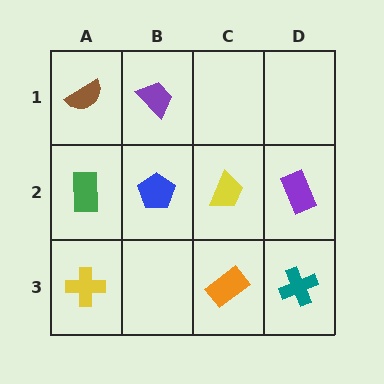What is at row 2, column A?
A green rectangle.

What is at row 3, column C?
An orange rectangle.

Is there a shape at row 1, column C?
No, that cell is empty.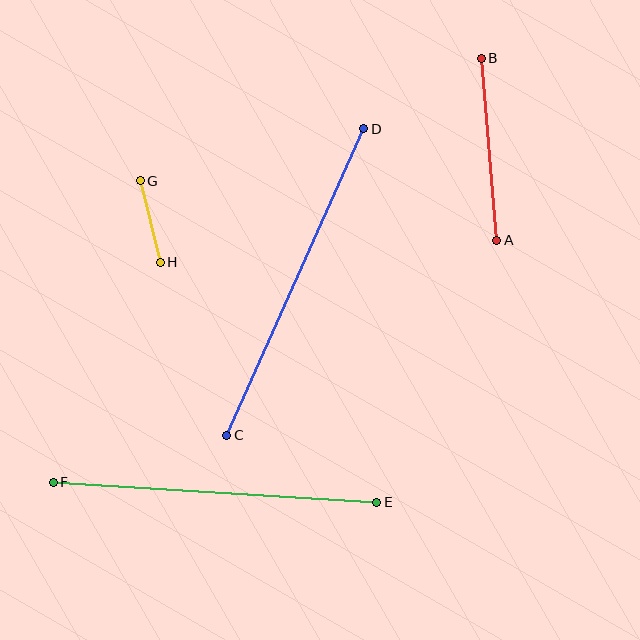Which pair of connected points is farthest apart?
Points C and D are farthest apart.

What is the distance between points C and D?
The distance is approximately 336 pixels.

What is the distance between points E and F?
The distance is approximately 324 pixels.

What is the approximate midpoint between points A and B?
The midpoint is at approximately (489, 149) pixels.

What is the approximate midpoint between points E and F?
The midpoint is at approximately (215, 492) pixels.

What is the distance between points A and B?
The distance is approximately 183 pixels.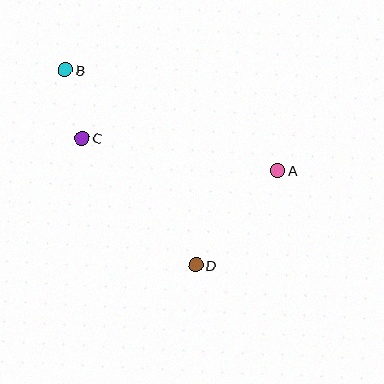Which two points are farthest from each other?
Points A and B are farthest from each other.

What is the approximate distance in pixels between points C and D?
The distance between C and D is approximately 171 pixels.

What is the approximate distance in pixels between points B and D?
The distance between B and D is approximately 235 pixels.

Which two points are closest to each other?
Points B and C are closest to each other.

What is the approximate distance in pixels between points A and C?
The distance between A and C is approximately 199 pixels.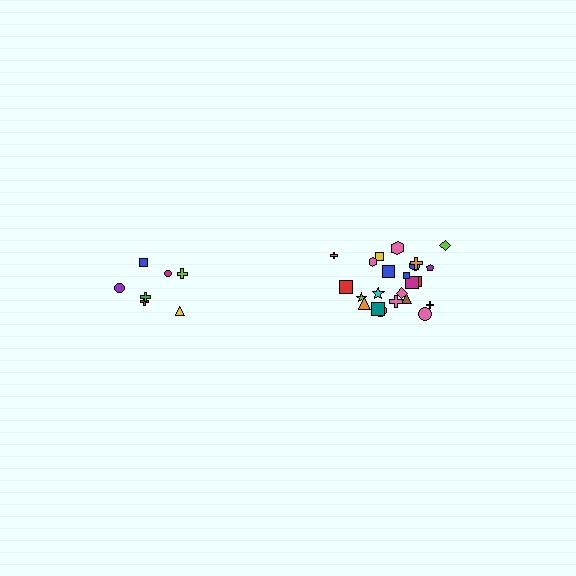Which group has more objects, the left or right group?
The right group.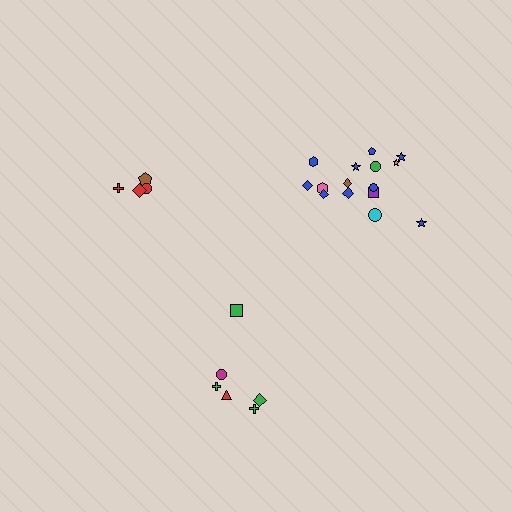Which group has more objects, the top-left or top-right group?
The top-right group.